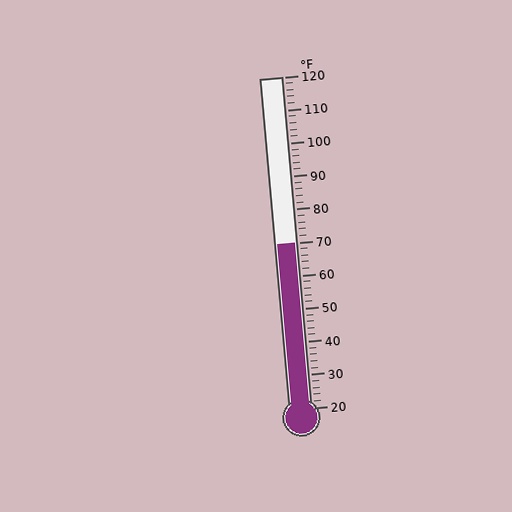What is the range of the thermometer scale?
The thermometer scale ranges from 20°F to 120°F.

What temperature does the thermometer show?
The thermometer shows approximately 70°F.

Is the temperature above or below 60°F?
The temperature is above 60°F.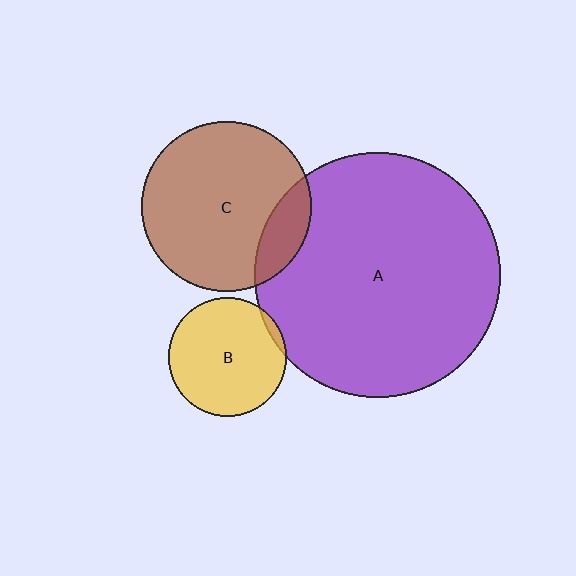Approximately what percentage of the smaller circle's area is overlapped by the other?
Approximately 15%.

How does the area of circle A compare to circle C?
Approximately 2.1 times.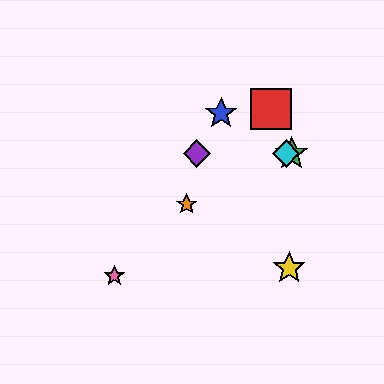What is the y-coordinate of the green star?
The green star is at y≈154.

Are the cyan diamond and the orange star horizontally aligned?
No, the cyan diamond is at y≈154 and the orange star is at y≈204.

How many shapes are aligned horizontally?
3 shapes (the green star, the purple diamond, the cyan diamond) are aligned horizontally.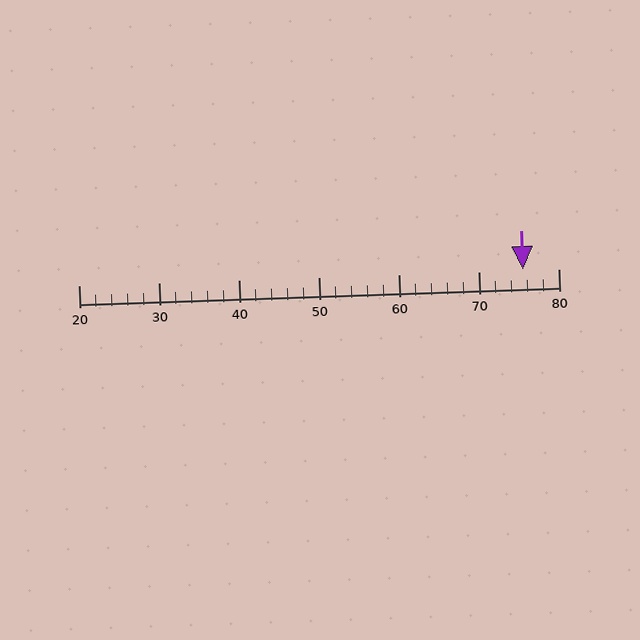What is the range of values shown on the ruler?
The ruler shows values from 20 to 80.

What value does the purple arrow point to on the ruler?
The purple arrow points to approximately 76.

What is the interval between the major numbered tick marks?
The major tick marks are spaced 10 units apart.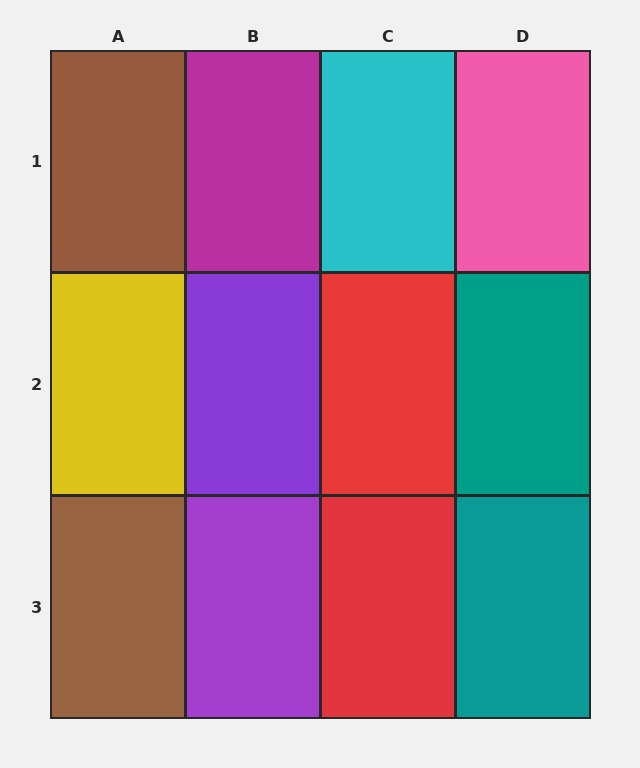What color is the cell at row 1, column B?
Magenta.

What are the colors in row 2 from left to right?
Yellow, purple, red, teal.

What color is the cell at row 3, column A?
Brown.